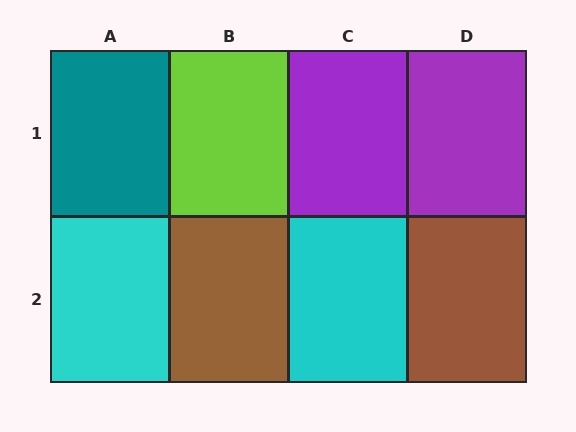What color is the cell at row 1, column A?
Teal.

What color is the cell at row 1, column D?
Purple.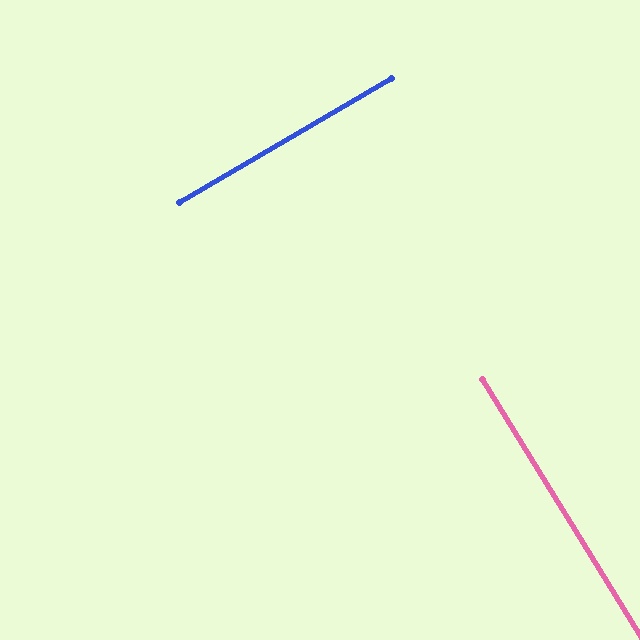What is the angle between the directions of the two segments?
Approximately 89 degrees.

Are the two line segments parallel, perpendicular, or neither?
Perpendicular — they meet at approximately 89°.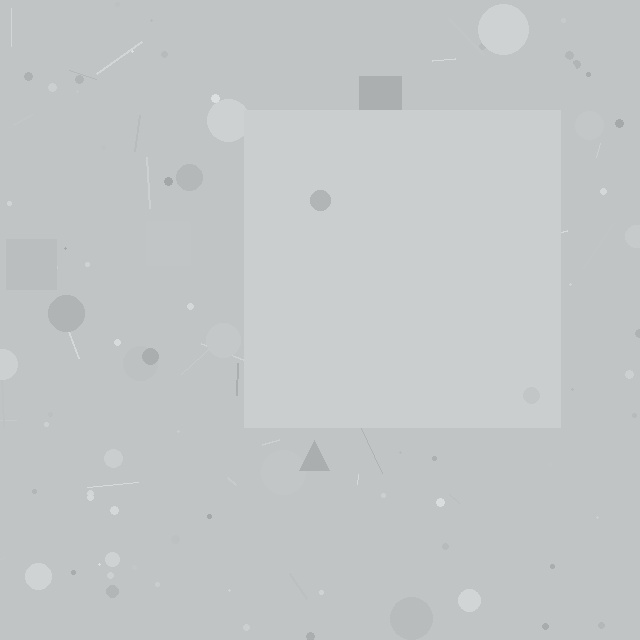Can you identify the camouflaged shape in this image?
The camouflaged shape is a square.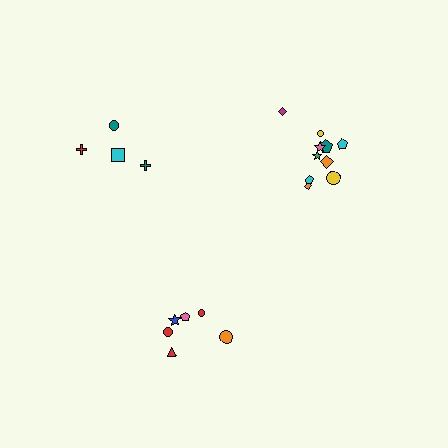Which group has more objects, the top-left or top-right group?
The top-right group.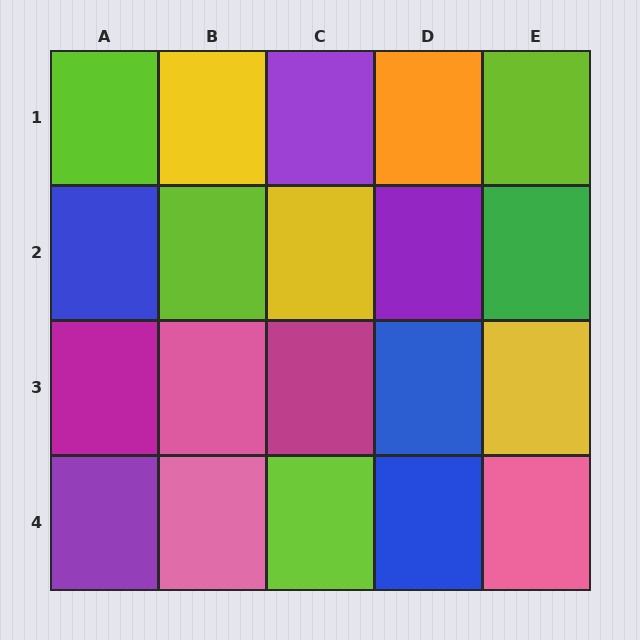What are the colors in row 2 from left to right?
Blue, lime, yellow, purple, green.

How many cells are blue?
3 cells are blue.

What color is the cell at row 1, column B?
Yellow.